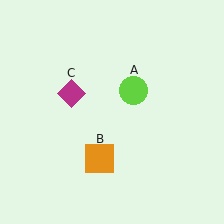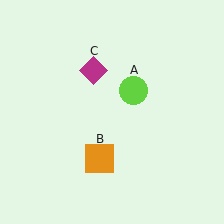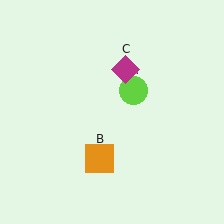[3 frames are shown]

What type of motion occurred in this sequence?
The magenta diamond (object C) rotated clockwise around the center of the scene.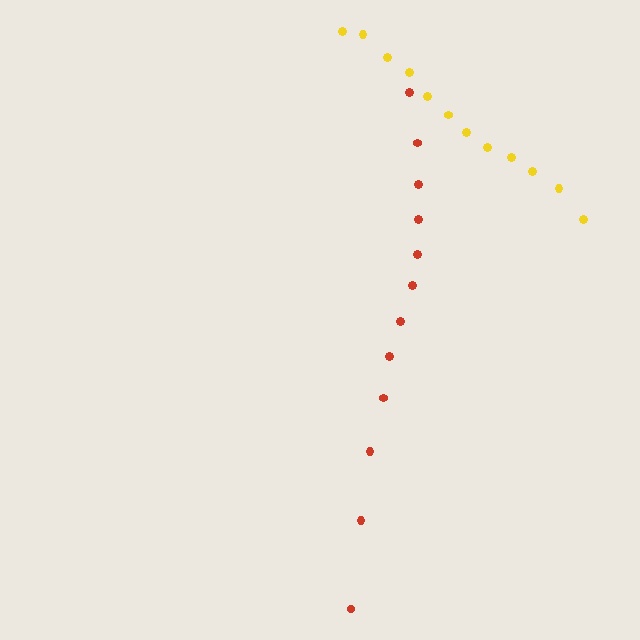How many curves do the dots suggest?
There are 2 distinct paths.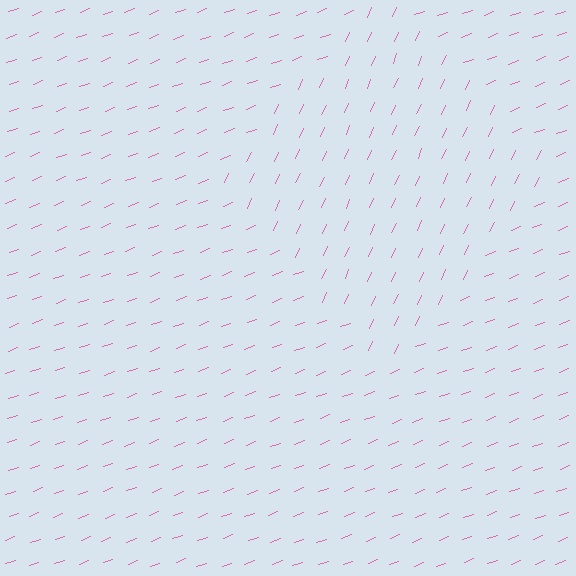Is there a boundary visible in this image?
Yes, there is a texture boundary formed by a change in line orientation.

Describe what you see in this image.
The image is filled with small pink line segments. A diamond region in the image has lines oriented differently from the surrounding lines, creating a visible texture boundary.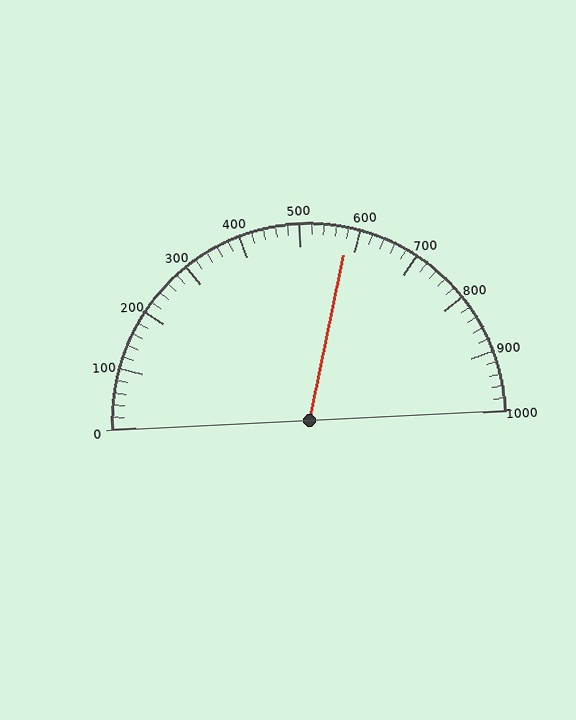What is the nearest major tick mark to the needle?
The nearest major tick mark is 600.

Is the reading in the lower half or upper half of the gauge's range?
The reading is in the upper half of the range (0 to 1000).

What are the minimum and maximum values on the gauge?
The gauge ranges from 0 to 1000.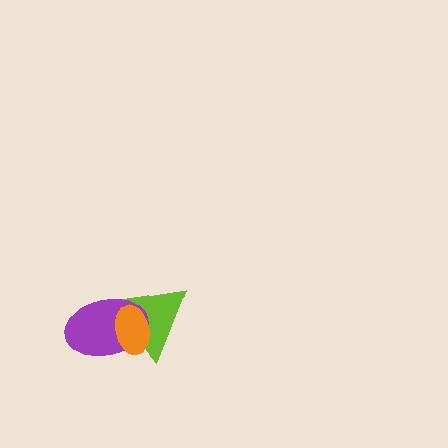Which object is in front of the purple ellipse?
The orange ellipse is in front of the purple ellipse.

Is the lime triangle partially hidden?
Yes, it is partially covered by another shape.